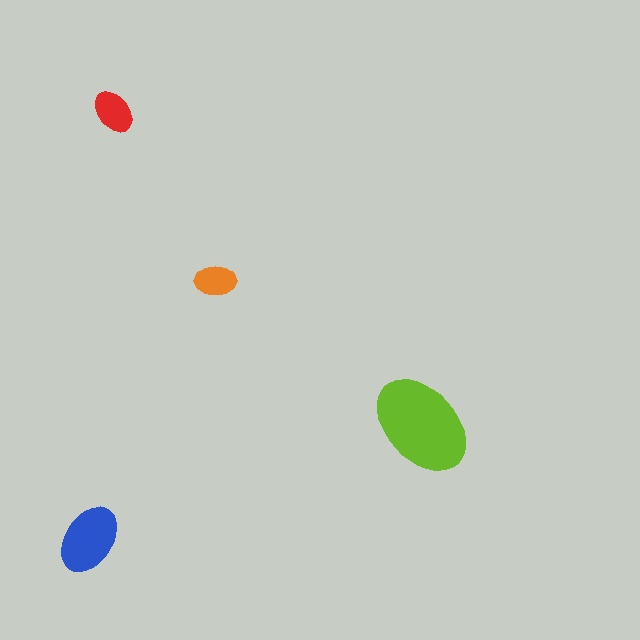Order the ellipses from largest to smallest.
the lime one, the blue one, the red one, the orange one.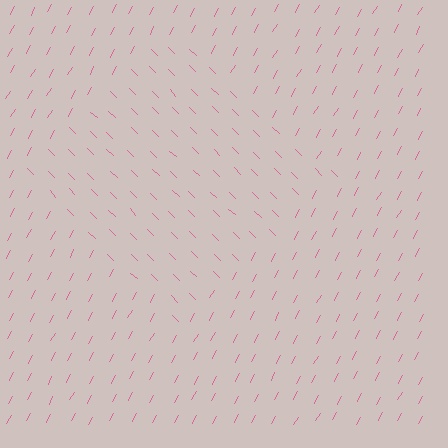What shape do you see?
I see a diamond.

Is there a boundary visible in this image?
Yes, there is a texture boundary formed by a change in line orientation.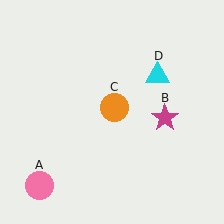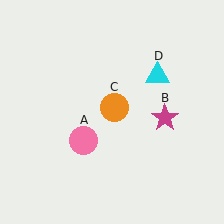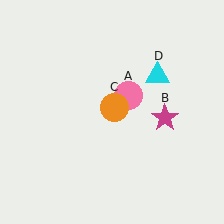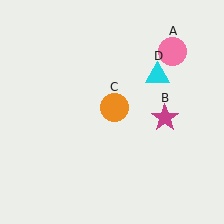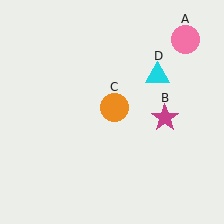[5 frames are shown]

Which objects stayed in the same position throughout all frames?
Magenta star (object B) and orange circle (object C) and cyan triangle (object D) remained stationary.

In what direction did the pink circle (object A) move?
The pink circle (object A) moved up and to the right.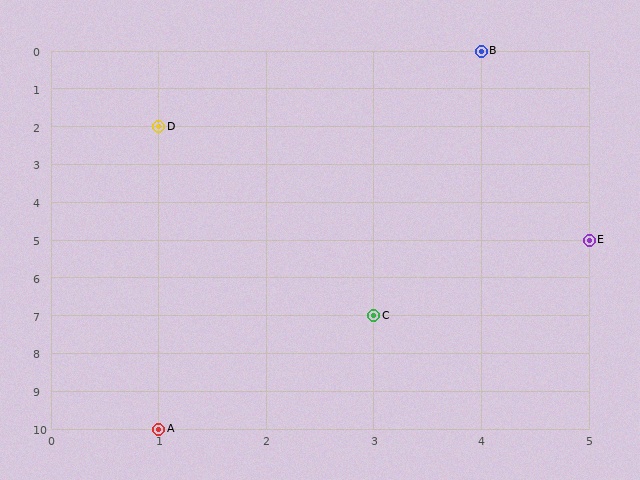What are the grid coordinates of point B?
Point B is at grid coordinates (4, 0).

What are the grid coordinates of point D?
Point D is at grid coordinates (1, 2).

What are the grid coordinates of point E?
Point E is at grid coordinates (5, 5).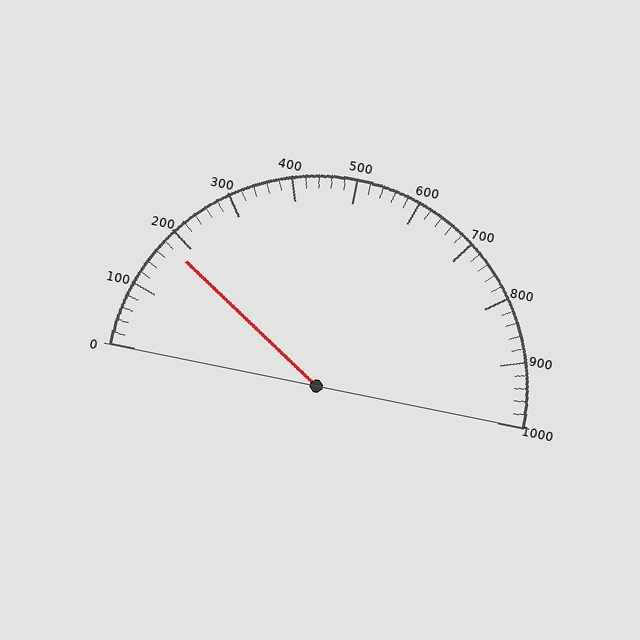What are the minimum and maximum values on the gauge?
The gauge ranges from 0 to 1000.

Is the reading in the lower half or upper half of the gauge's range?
The reading is in the lower half of the range (0 to 1000).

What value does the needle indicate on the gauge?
The needle indicates approximately 180.